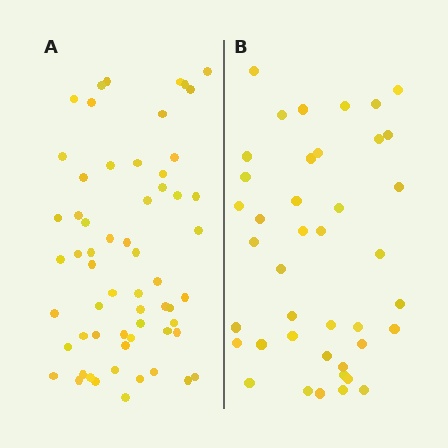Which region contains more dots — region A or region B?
Region A (the left region) has more dots.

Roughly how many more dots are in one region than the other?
Region A has approximately 20 more dots than region B.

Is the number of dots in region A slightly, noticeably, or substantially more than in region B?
Region A has substantially more. The ratio is roughly 1.5 to 1.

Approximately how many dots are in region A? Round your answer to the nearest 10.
About 60 dots.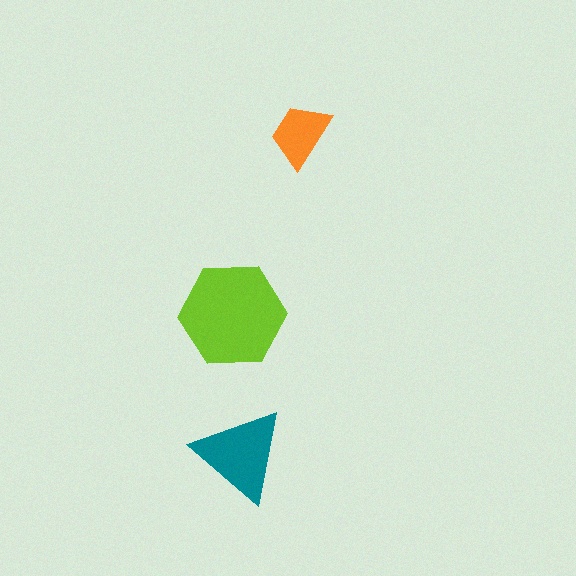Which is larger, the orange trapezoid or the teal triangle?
The teal triangle.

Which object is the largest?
The lime hexagon.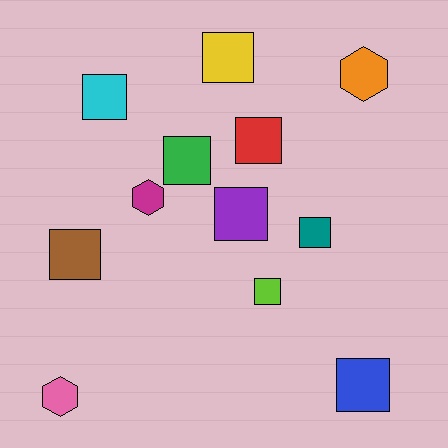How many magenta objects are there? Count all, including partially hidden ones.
There is 1 magenta object.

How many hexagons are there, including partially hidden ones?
There are 3 hexagons.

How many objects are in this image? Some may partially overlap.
There are 12 objects.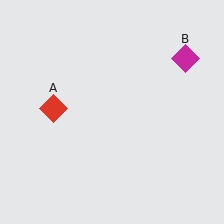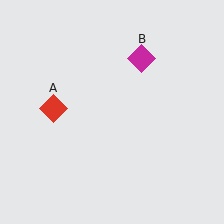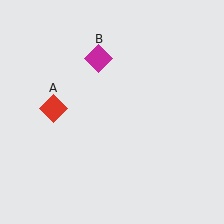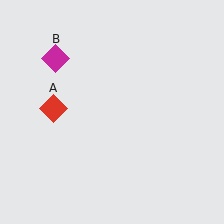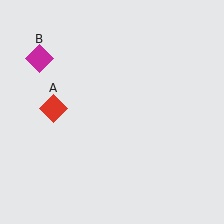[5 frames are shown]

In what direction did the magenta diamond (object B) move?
The magenta diamond (object B) moved left.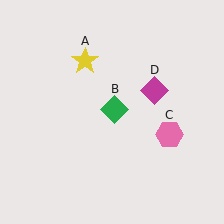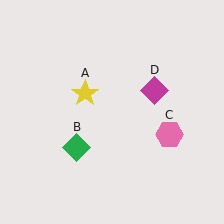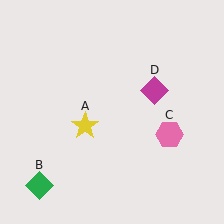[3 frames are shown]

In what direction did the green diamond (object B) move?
The green diamond (object B) moved down and to the left.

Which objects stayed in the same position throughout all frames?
Pink hexagon (object C) and magenta diamond (object D) remained stationary.